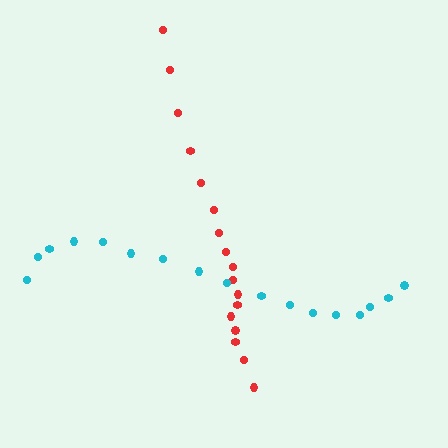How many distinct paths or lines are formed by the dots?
There are 2 distinct paths.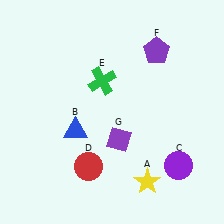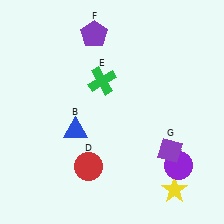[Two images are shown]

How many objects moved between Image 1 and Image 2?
3 objects moved between the two images.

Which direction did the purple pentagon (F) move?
The purple pentagon (F) moved left.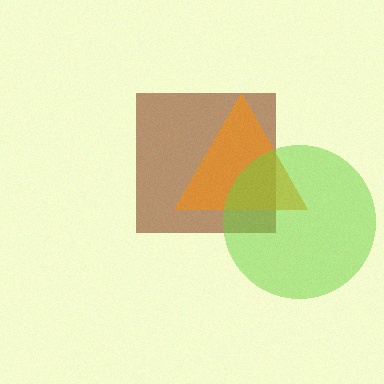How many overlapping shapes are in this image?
There are 3 overlapping shapes in the image.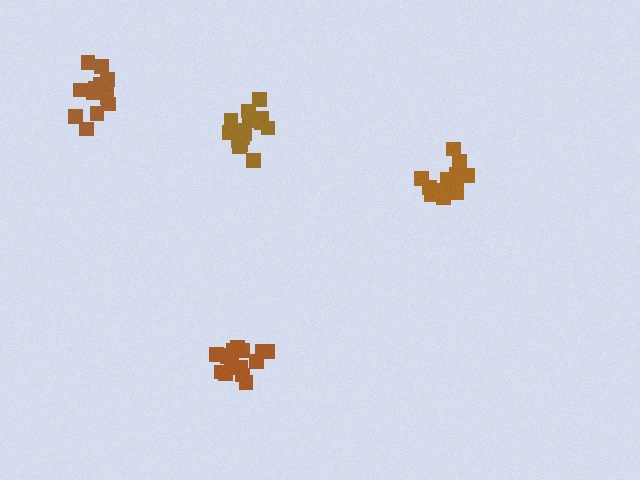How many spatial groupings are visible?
There are 4 spatial groupings.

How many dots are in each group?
Group 1: 16 dots, Group 2: 15 dots, Group 3: 13 dots, Group 4: 15 dots (59 total).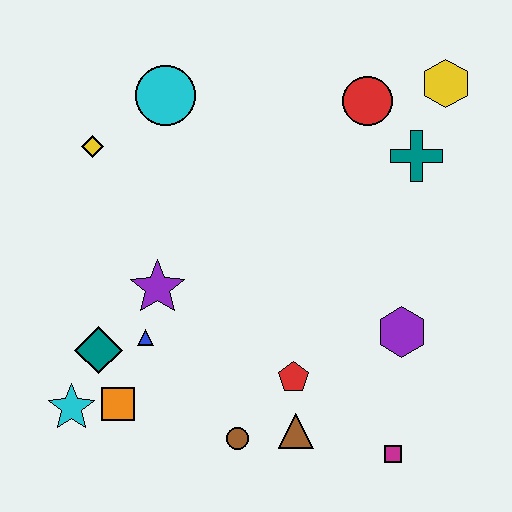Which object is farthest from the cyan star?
The yellow hexagon is farthest from the cyan star.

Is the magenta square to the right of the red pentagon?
Yes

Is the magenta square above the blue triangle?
No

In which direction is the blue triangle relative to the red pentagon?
The blue triangle is to the left of the red pentagon.